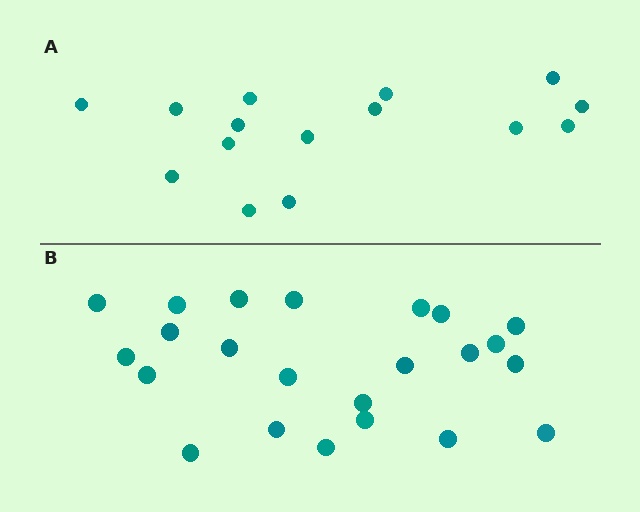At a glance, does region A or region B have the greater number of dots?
Region B (the bottom region) has more dots.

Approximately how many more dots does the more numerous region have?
Region B has roughly 8 or so more dots than region A.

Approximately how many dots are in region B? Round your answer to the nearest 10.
About 20 dots. (The exact count is 23, which rounds to 20.)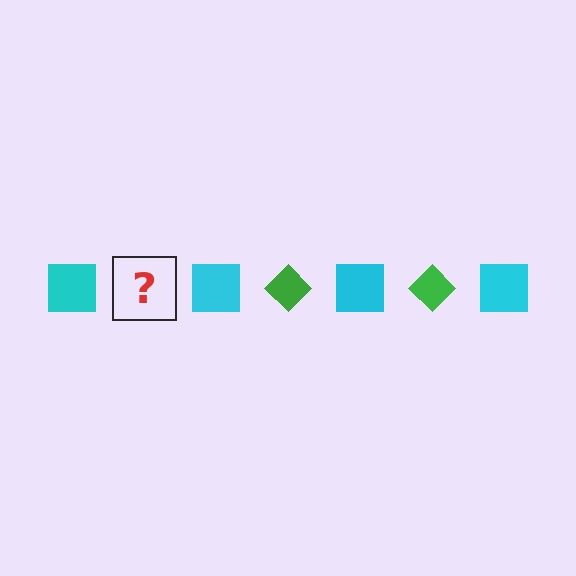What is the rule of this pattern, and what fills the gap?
The rule is that the pattern alternates between cyan square and green diamond. The gap should be filled with a green diamond.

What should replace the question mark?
The question mark should be replaced with a green diamond.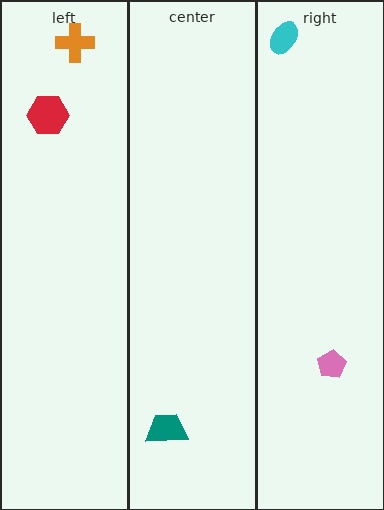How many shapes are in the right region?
2.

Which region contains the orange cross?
The left region.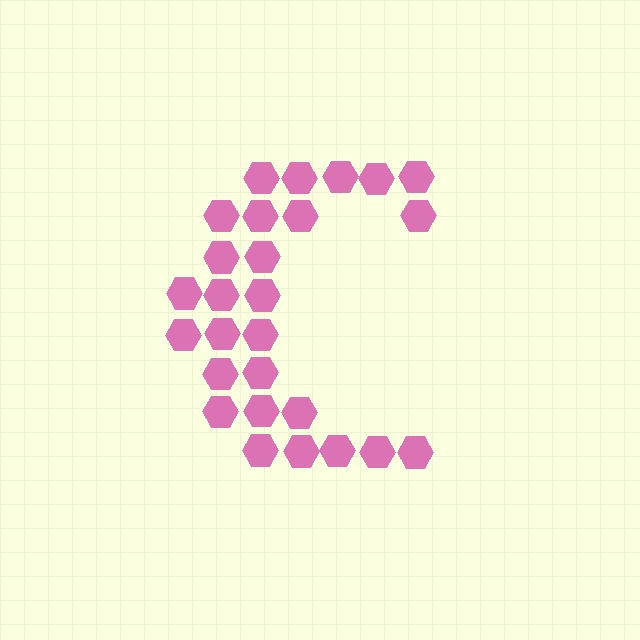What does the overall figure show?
The overall figure shows the letter C.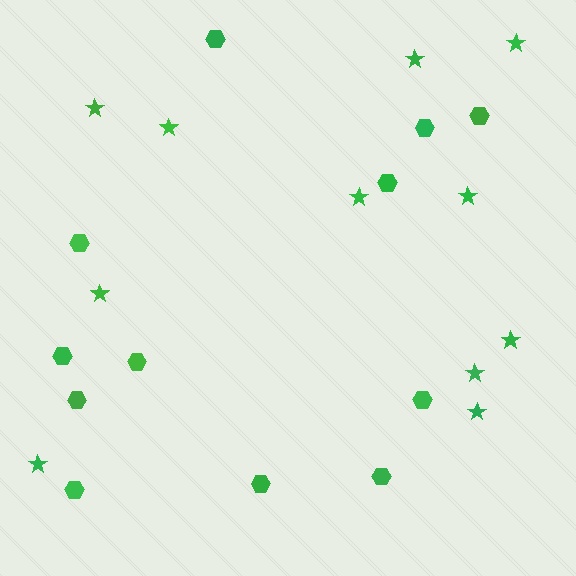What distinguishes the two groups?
There are 2 groups: one group of hexagons (12) and one group of stars (11).